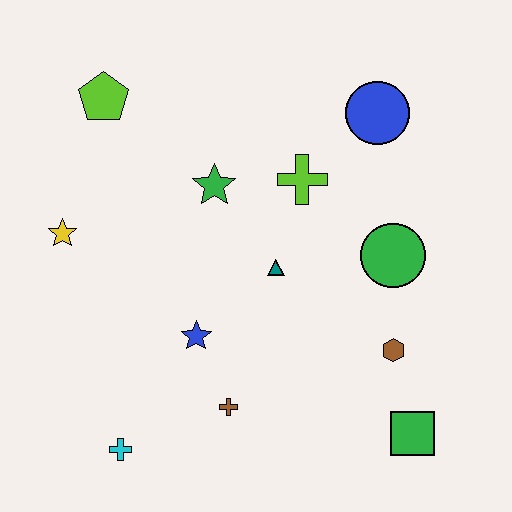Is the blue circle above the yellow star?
Yes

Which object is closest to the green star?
The lime cross is closest to the green star.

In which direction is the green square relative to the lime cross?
The green square is below the lime cross.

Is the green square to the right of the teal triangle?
Yes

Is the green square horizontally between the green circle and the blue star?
No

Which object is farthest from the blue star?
The blue circle is farthest from the blue star.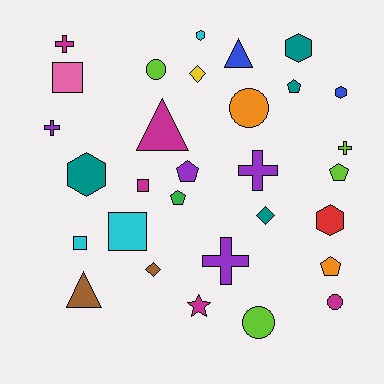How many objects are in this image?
There are 30 objects.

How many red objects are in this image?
There is 1 red object.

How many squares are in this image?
There are 4 squares.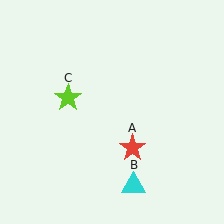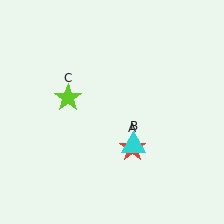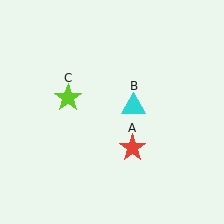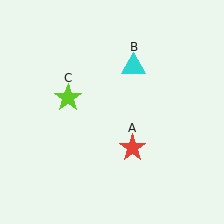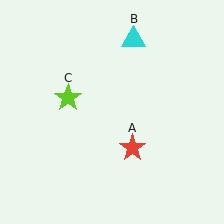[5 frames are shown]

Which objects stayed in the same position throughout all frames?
Red star (object A) and lime star (object C) remained stationary.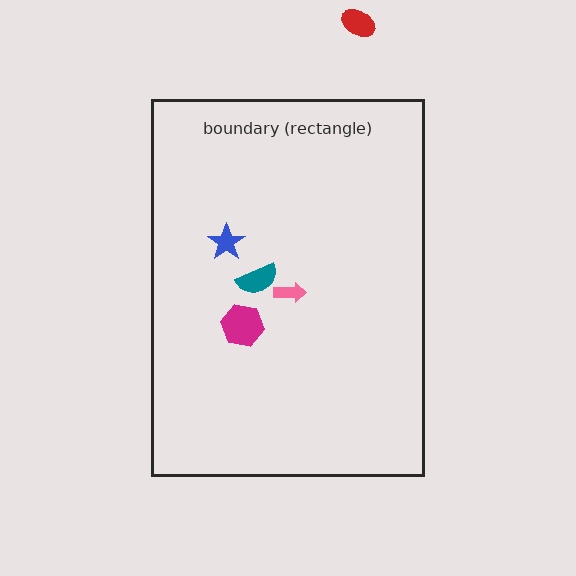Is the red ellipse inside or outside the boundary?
Outside.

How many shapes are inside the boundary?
4 inside, 1 outside.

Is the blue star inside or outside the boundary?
Inside.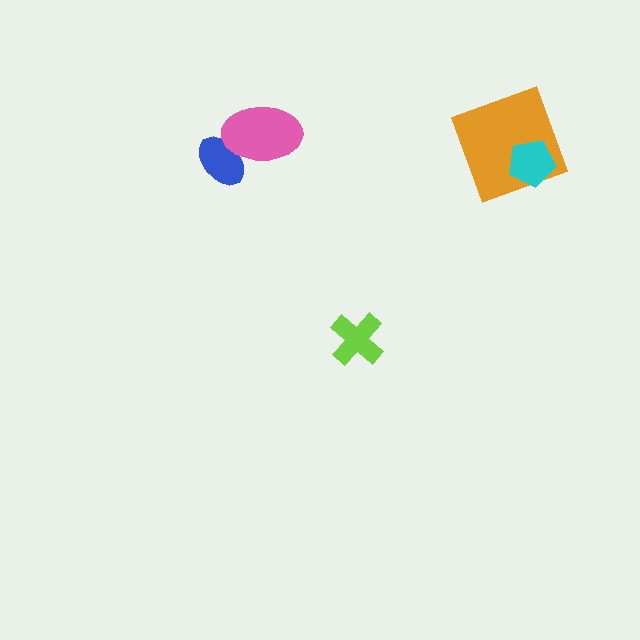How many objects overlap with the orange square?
1 object overlaps with the orange square.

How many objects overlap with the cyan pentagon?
1 object overlaps with the cyan pentagon.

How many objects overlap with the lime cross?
0 objects overlap with the lime cross.